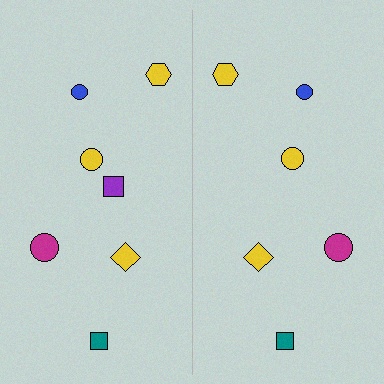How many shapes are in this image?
There are 13 shapes in this image.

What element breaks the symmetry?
A purple square is missing from the right side.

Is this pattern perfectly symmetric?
No, the pattern is not perfectly symmetric. A purple square is missing from the right side.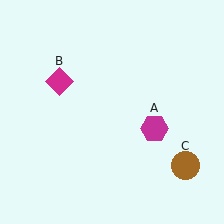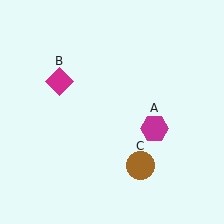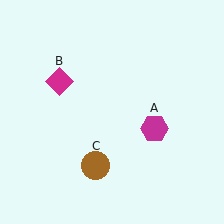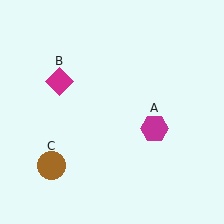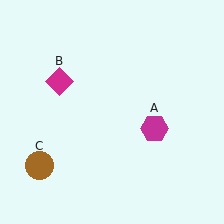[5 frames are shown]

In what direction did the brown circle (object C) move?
The brown circle (object C) moved left.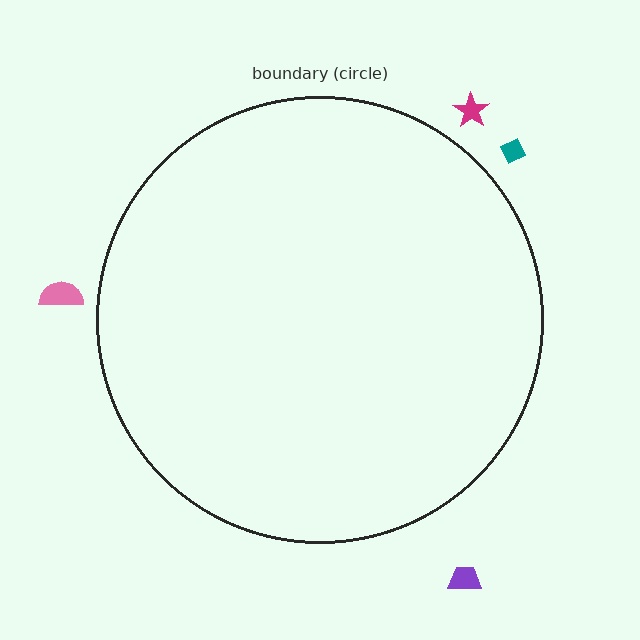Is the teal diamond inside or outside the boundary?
Outside.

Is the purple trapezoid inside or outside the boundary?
Outside.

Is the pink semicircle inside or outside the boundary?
Outside.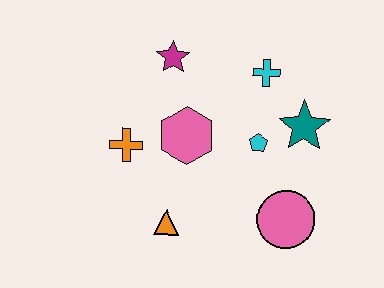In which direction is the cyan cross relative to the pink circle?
The cyan cross is above the pink circle.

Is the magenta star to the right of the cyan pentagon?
No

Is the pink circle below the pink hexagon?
Yes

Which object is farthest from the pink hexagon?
The pink circle is farthest from the pink hexagon.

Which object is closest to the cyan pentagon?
The teal star is closest to the cyan pentagon.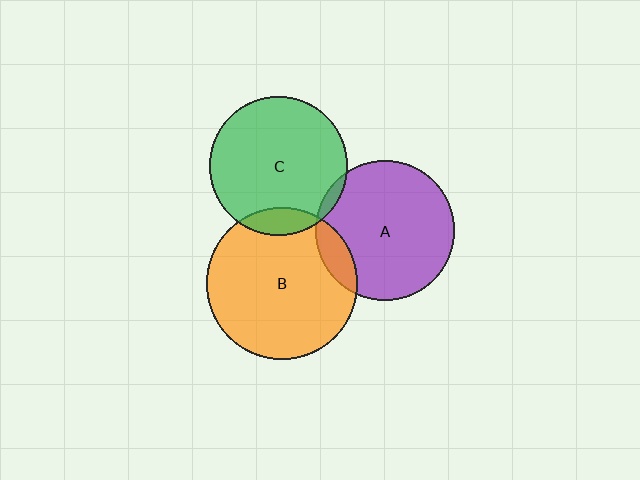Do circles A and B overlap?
Yes.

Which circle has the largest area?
Circle B (orange).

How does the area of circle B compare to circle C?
Approximately 1.2 times.